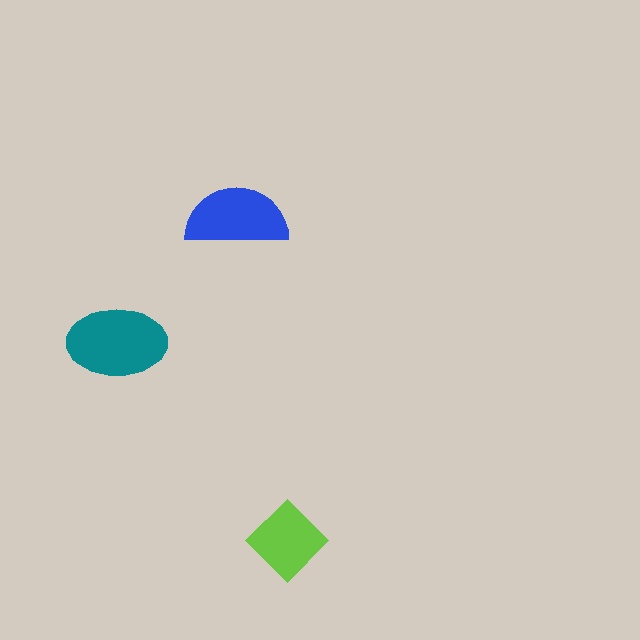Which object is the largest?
The teal ellipse.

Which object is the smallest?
The lime diamond.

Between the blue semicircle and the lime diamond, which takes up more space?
The blue semicircle.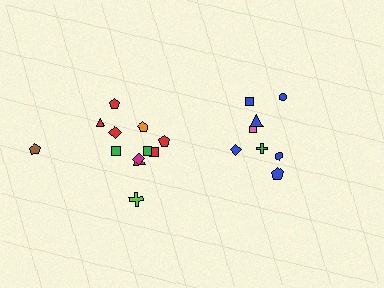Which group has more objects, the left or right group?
The left group.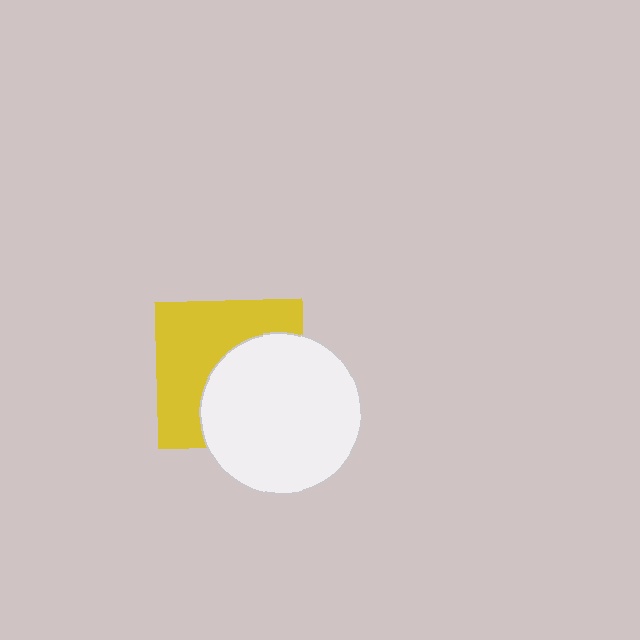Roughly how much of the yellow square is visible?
About half of it is visible (roughly 51%).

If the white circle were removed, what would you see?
You would see the complete yellow square.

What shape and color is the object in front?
The object in front is a white circle.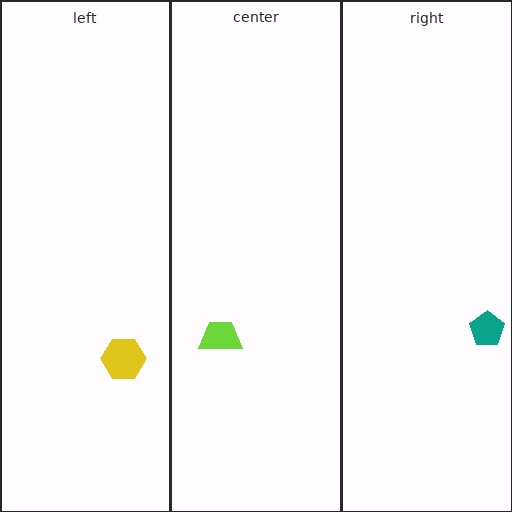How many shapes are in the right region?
1.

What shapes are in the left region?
The yellow hexagon.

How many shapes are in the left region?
1.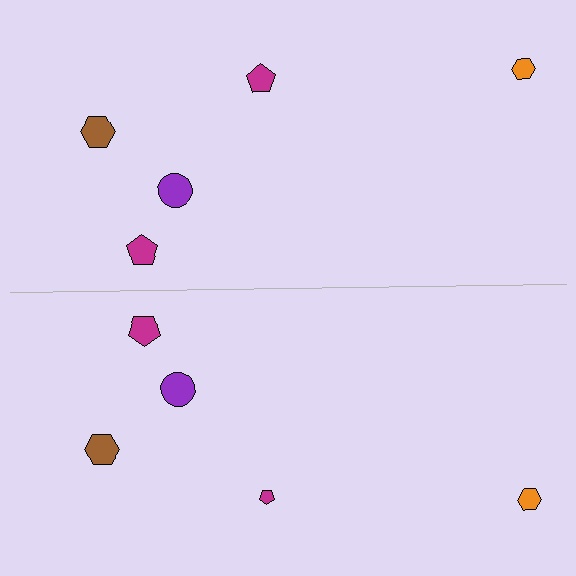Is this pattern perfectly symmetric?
No, the pattern is not perfectly symmetric. The magenta pentagon on the bottom side has a different size than its mirror counterpart.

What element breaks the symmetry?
The magenta pentagon on the bottom side has a different size than its mirror counterpart.